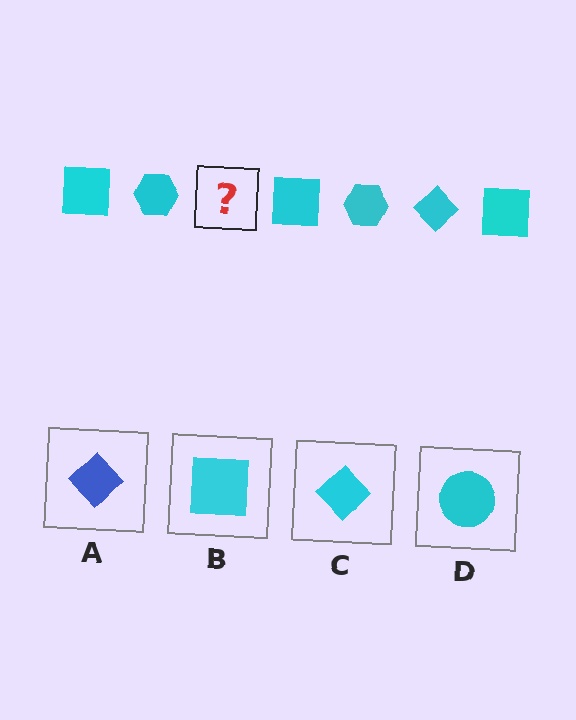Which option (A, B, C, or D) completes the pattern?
C.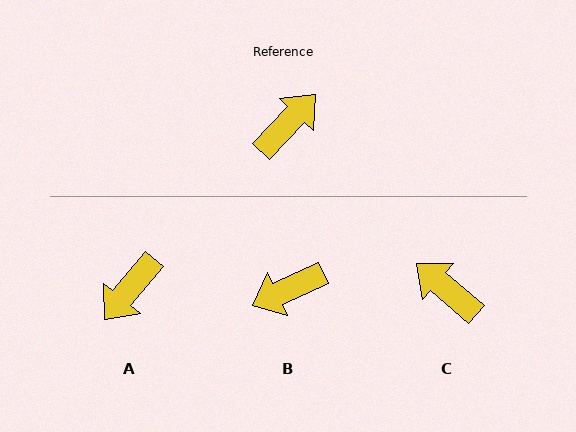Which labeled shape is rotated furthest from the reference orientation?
A, about 176 degrees away.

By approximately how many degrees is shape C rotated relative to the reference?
Approximately 93 degrees counter-clockwise.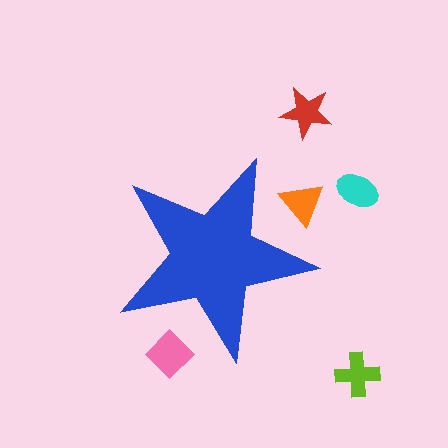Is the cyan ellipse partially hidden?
No, the cyan ellipse is fully visible.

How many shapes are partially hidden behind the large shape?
2 shapes are partially hidden.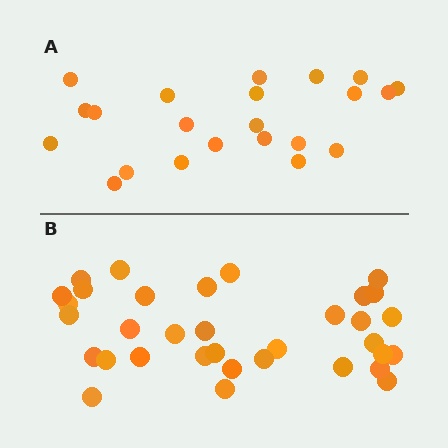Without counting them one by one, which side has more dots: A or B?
Region B (the bottom region) has more dots.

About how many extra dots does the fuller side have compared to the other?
Region B has roughly 12 or so more dots than region A.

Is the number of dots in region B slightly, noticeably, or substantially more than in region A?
Region B has substantially more. The ratio is roughly 1.5 to 1.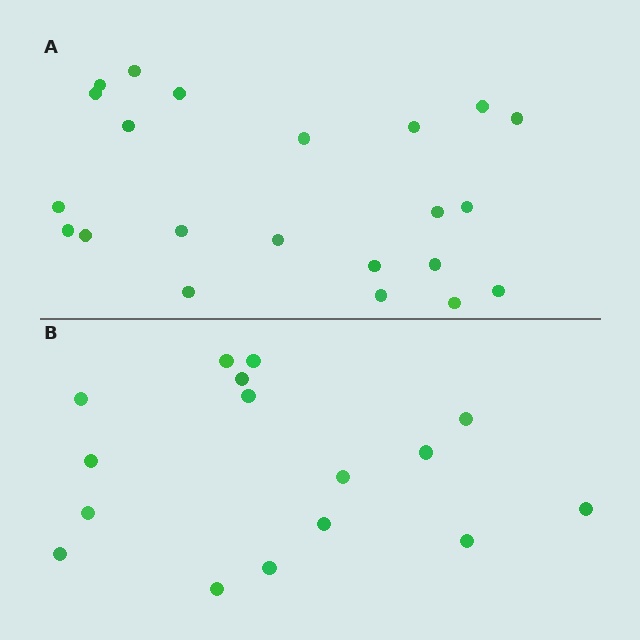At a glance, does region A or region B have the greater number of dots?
Region A (the top region) has more dots.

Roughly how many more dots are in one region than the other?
Region A has about 6 more dots than region B.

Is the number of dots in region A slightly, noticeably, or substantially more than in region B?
Region A has noticeably more, but not dramatically so. The ratio is roughly 1.4 to 1.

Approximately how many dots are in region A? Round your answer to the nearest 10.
About 20 dots. (The exact count is 22, which rounds to 20.)